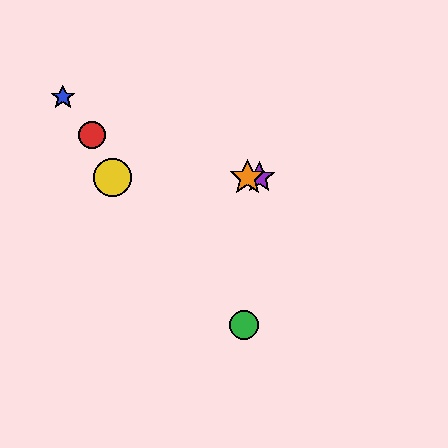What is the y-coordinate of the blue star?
The blue star is at y≈97.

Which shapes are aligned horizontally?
The yellow circle, the purple star, the orange star are aligned horizontally.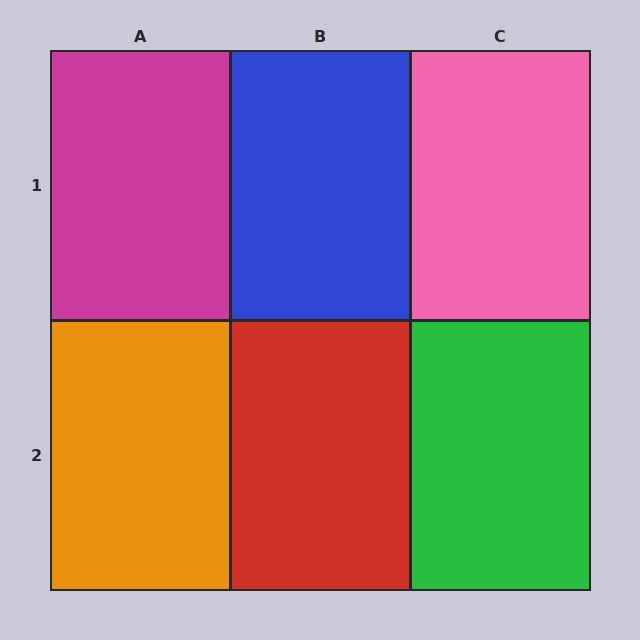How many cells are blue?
1 cell is blue.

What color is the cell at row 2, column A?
Orange.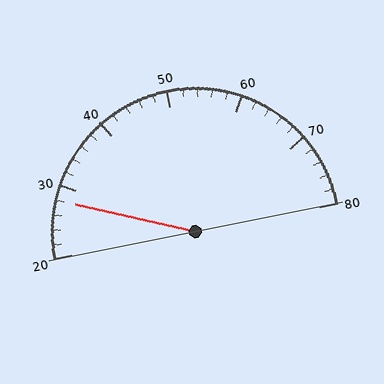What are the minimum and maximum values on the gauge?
The gauge ranges from 20 to 80.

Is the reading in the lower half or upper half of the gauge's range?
The reading is in the lower half of the range (20 to 80).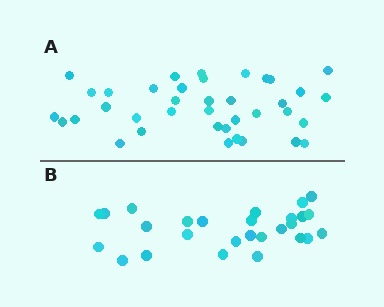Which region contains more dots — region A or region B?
Region A (the top region) has more dots.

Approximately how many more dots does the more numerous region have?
Region A has roughly 12 or so more dots than region B.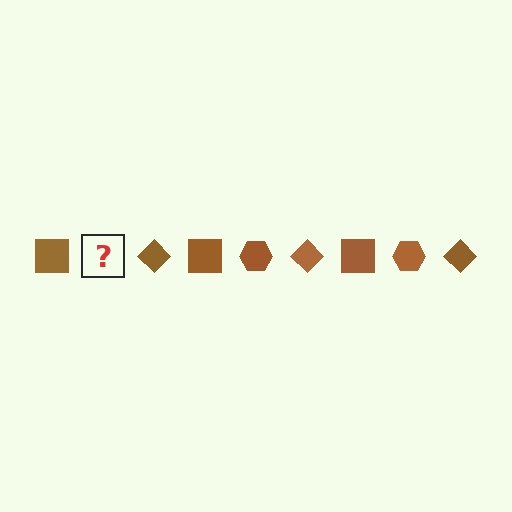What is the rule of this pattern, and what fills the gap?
The rule is that the pattern cycles through square, hexagon, diamond shapes in brown. The gap should be filled with a brown hexagon.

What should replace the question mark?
The question mark should be replaced with a brown hexagon.